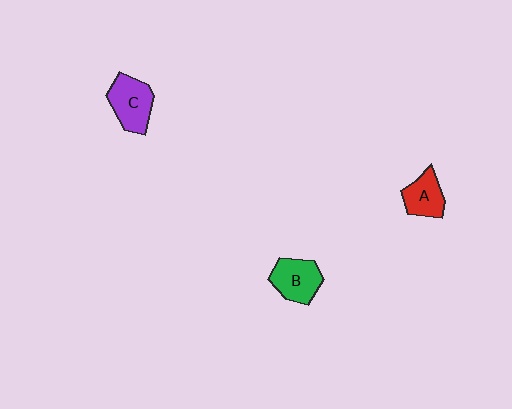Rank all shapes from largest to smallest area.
From largest to smallest: C (purple), B (green), A (red).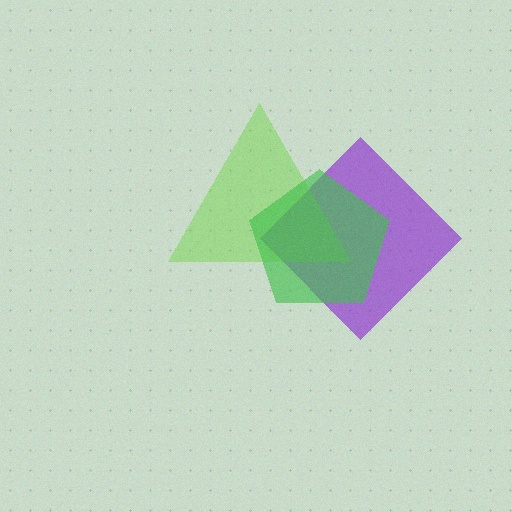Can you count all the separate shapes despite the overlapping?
Yes, there are 3 separate shapes.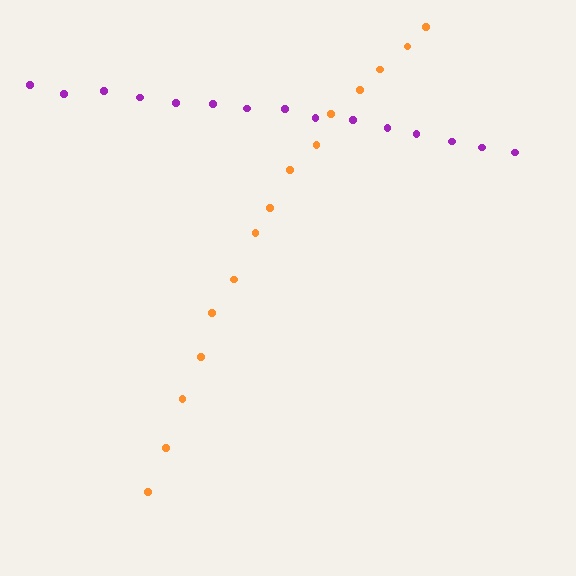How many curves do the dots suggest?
There are 2 distinct paths.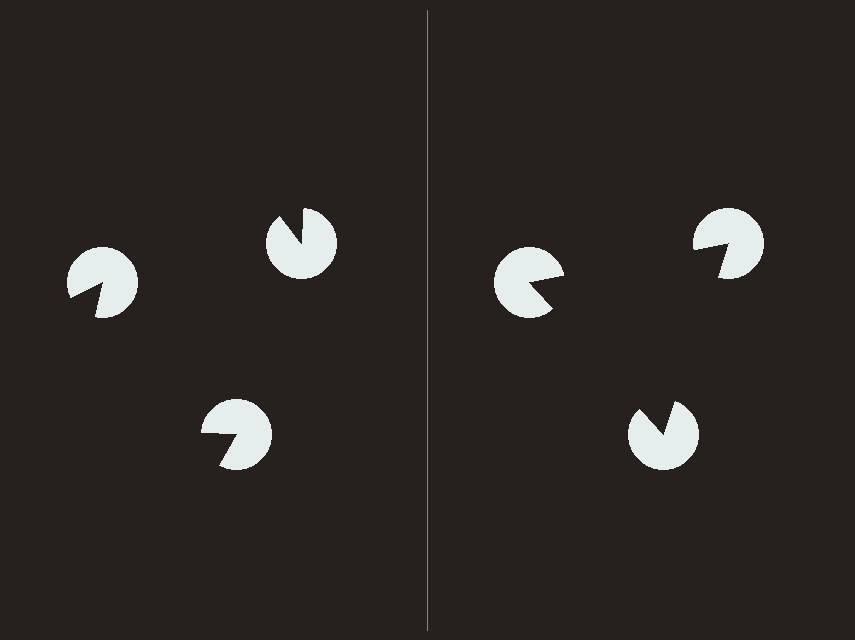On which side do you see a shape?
An illusory triangle appears on the right side. On the left side the wedge cuts are rotated, so no coherent shape forms.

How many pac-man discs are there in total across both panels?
6 — 3 on each side.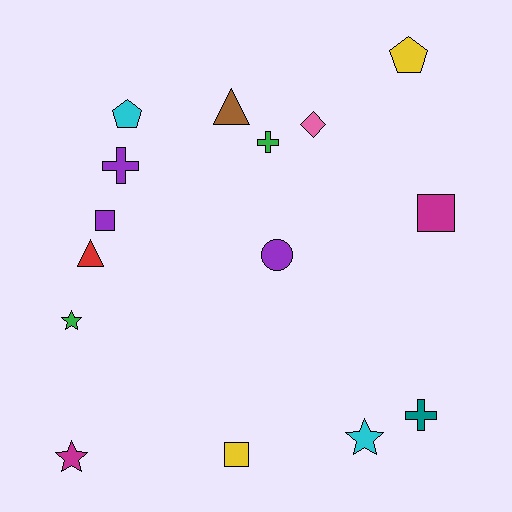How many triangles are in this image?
There are 2 triangles.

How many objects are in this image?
There are 15 objects.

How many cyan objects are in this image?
There are 2 cyan objects.